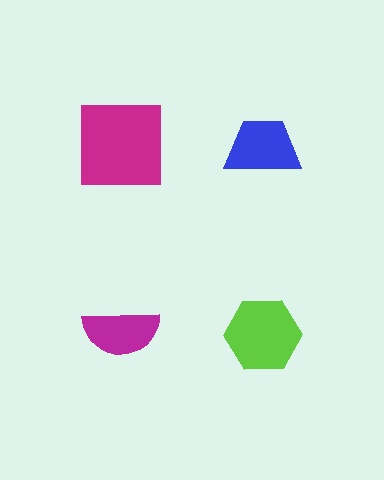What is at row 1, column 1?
A magenta square.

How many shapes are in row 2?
2 shapes.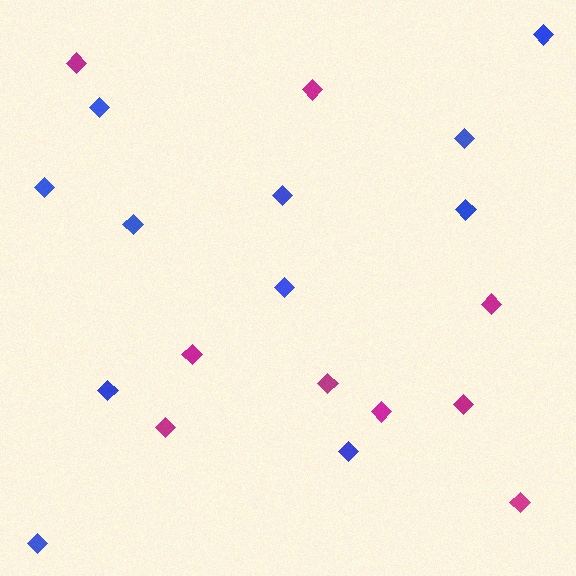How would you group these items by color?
There are 2 groups: one group of magenta diamonds (9) and one group of blue diamonds (11).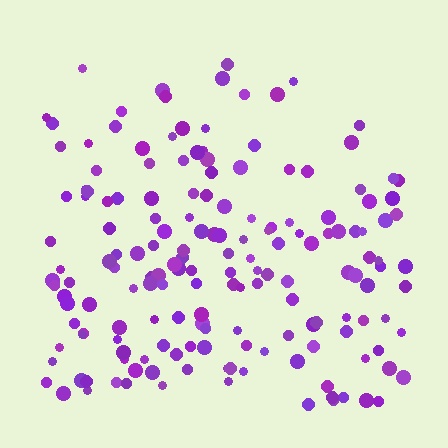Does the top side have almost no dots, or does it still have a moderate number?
Still a moderate number, just noticeably fewer than the bottom.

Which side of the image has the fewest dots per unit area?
The top.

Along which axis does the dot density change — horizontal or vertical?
Vertical.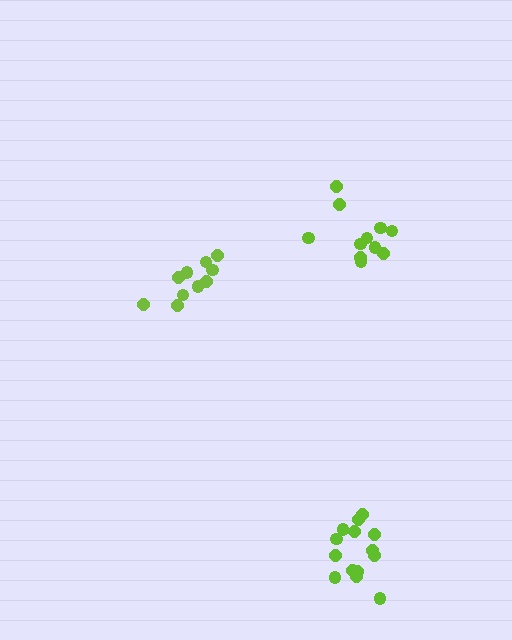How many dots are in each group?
Group 1: 11 dots, Group 2: 14 dots, Group 3: 10 dots (35 total).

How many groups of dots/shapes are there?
There are 3 groups.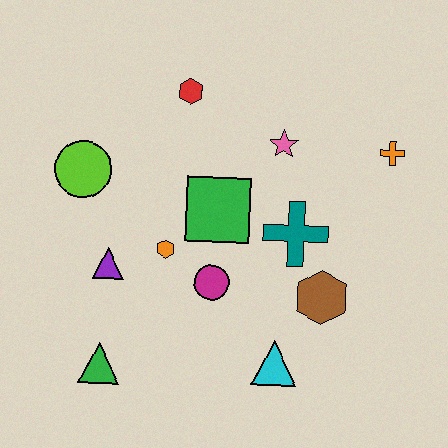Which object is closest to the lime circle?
The purple triangle is closest to the lime circle.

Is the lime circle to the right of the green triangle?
No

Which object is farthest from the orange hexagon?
The orange cross is farthest from the orange hexagon.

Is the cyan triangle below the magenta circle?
Yes